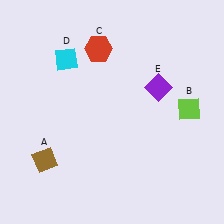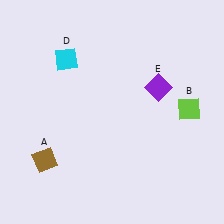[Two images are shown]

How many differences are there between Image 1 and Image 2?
There is 1 difference between the two images.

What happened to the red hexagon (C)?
The red hexagon (C) was removed in Image 2. It was in the top-left area of Image 1.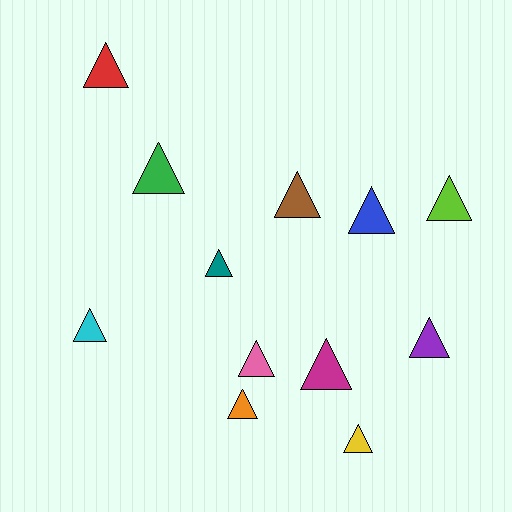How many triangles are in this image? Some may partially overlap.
There are 12 triangles.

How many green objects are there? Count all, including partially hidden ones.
There is 1 green object.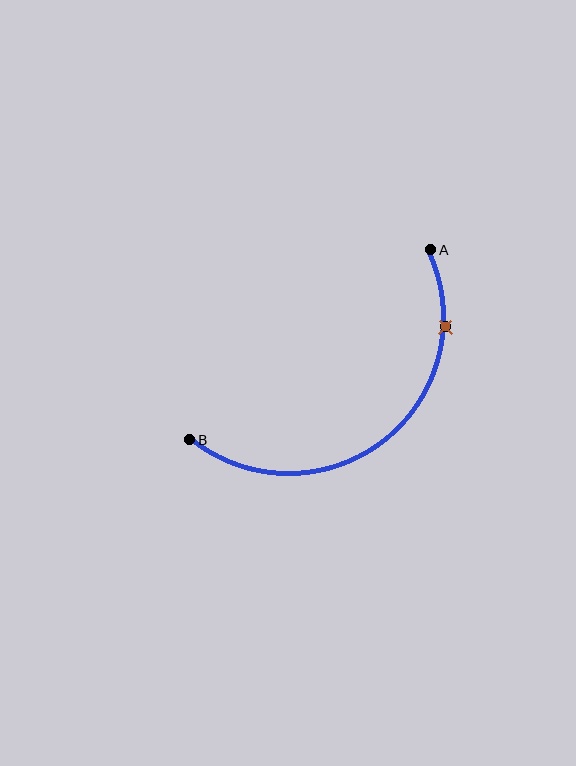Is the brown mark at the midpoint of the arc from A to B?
No. The brown mark lies on the arc but is closer to endpoint A. The arc midpoint would be at the point on the curve equidistant along the arc from both A and B.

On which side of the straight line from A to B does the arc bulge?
The arc bulges below and to the right of the straight line connecting A and B.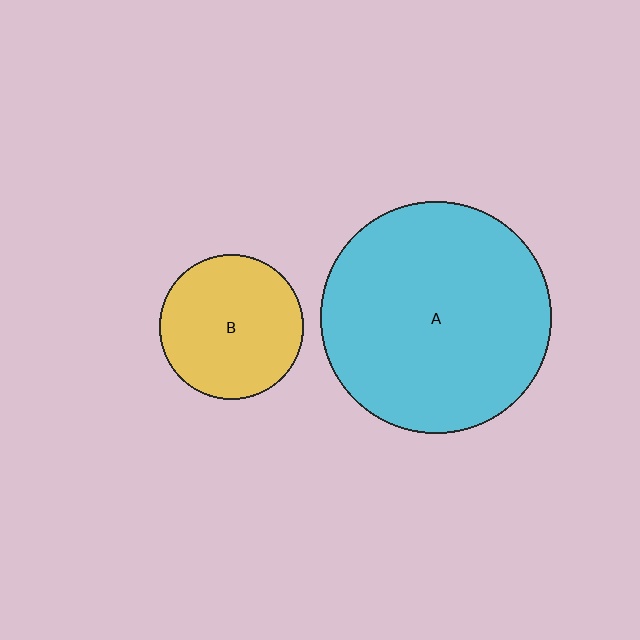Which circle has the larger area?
Circle A (cyan).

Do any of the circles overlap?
No, none of the circles overlap.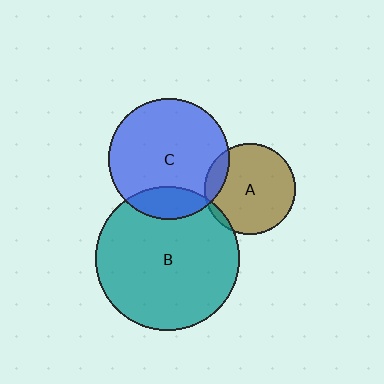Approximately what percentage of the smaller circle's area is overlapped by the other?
Approximately 15%.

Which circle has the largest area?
Circle B (teal).